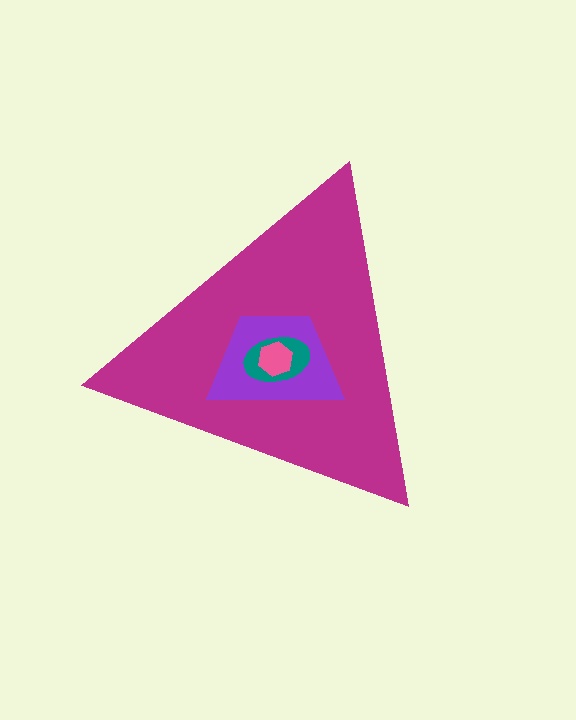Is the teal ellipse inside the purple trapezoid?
Yes.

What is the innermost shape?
The pink hexagon.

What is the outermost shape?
The magenta triangle.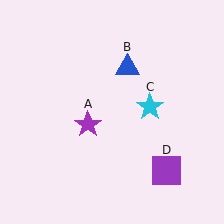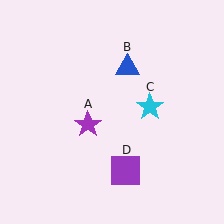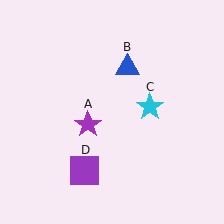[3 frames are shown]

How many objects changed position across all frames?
1 object changed position: purple square (object D).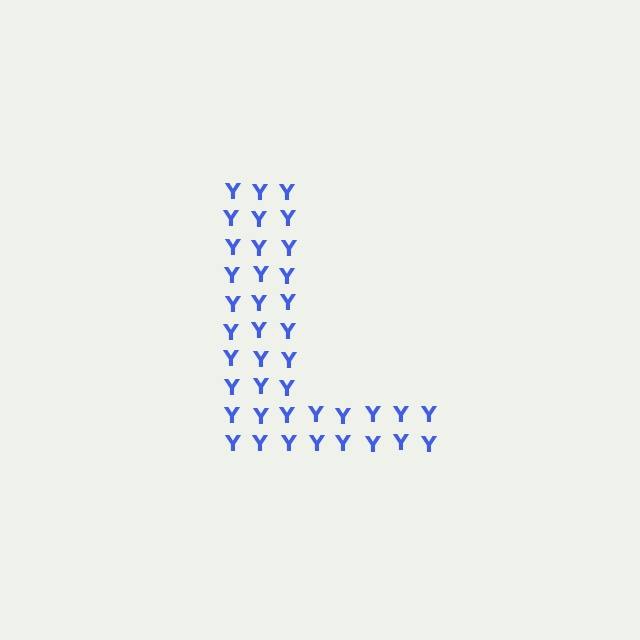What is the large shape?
The large shape is the letter L.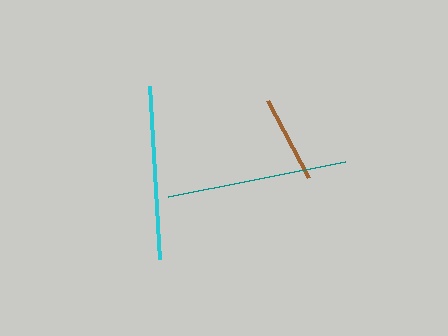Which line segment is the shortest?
The brown line is the shortest at approximately 88 pixels.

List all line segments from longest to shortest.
From longest to shortest: teal, cyan, brown.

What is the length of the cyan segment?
The cyan segment is approximately 174 pixels long.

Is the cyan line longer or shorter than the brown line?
The cyan line is longer than the brown line.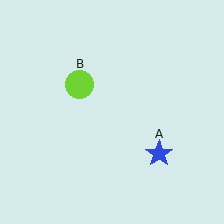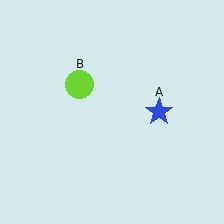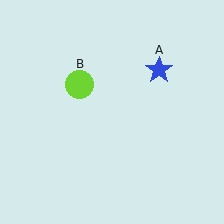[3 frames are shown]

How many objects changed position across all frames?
1 object changed position: blue star (object A).